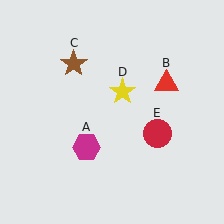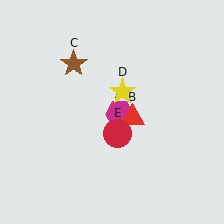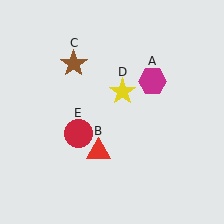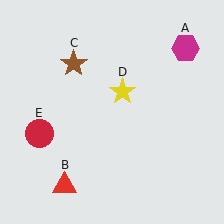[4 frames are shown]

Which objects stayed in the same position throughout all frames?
Brown star (object C) and yellow star (object D) remained stationary.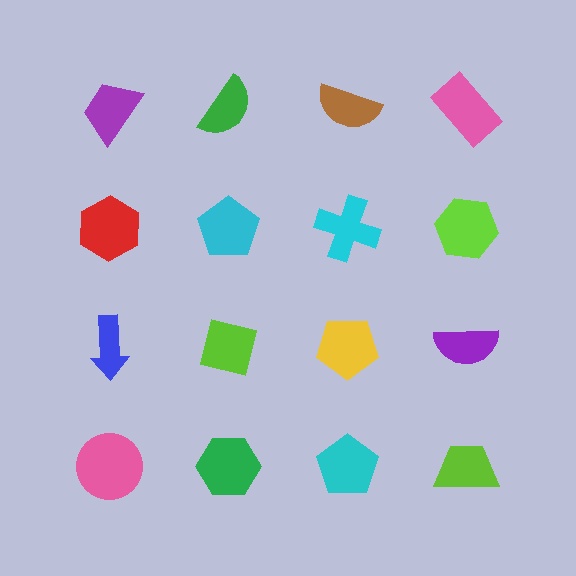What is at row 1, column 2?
A green semicircle.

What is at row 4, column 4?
A lime trapezoid.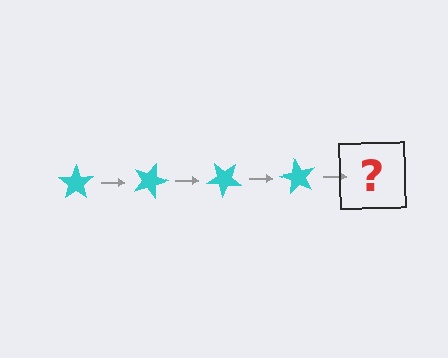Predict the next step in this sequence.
The next step is a cyan star rotated 80 degrees.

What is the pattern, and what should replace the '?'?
The pattern is that the star rotates 20 degrees each step. The '?' should be a cyan star rotated 80 degrees.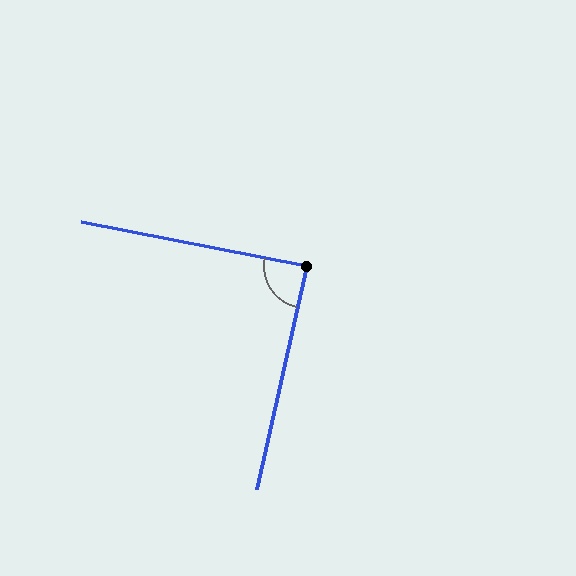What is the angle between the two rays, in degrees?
Approximately 88 degrees.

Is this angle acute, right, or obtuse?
It is approximately a right angle.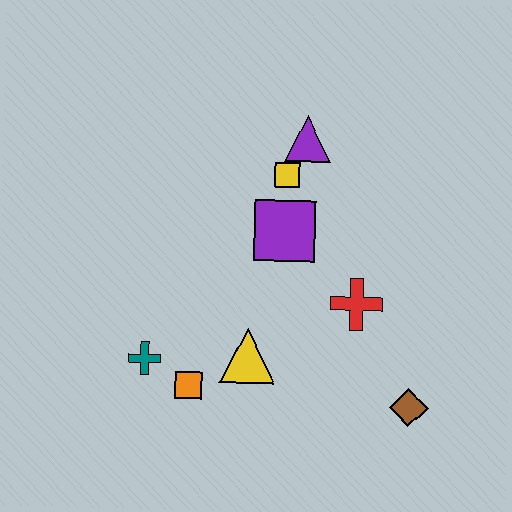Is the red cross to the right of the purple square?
Yes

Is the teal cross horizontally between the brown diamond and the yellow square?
No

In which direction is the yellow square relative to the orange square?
The yellow square is above the orange square.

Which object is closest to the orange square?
The teal cross is closest to the orange square.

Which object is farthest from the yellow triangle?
The purple triangle is farthest from the yellow triangle.